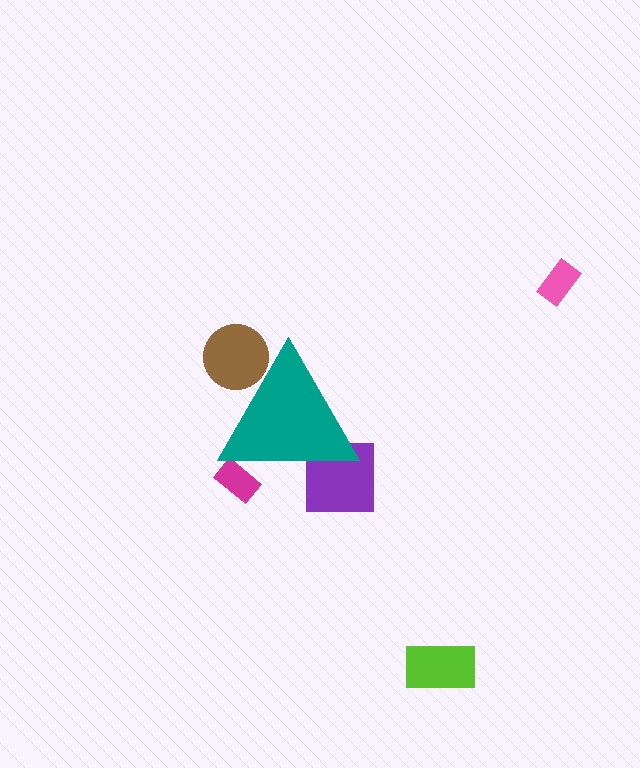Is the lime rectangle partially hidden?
No, the lime rectangle is fully visible.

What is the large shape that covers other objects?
A teal triangle.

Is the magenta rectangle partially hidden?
Yes, the magenta rectangle is partially hidden behind the teal triangle.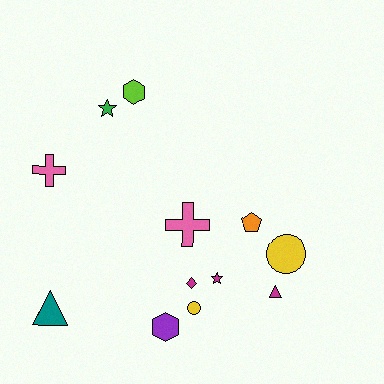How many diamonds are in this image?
There is 1 diamond.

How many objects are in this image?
There are 12 objects.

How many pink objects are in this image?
There are 2 pink objects.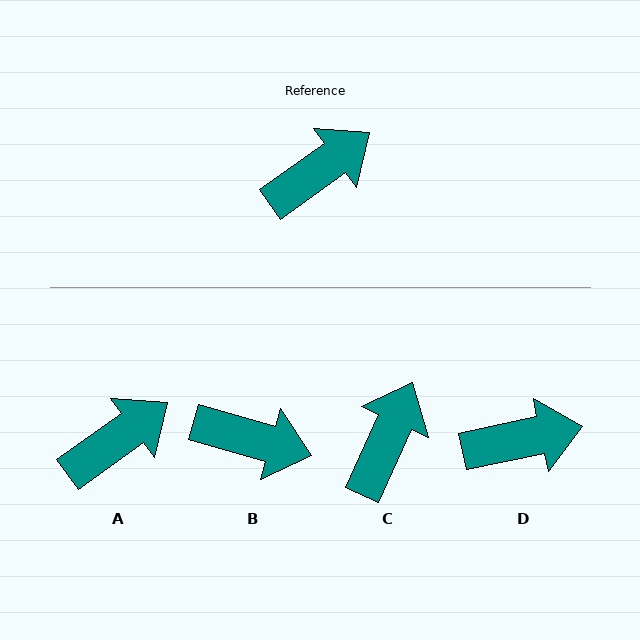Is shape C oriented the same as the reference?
No, it is off by about 30 degrees.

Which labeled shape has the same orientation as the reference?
A.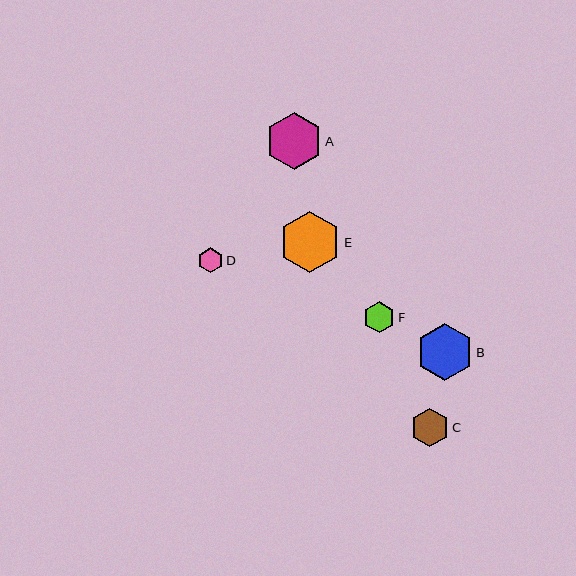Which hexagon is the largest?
Hexagon E is the largest with a size of approximately 62 pixels.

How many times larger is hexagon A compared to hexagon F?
Hexagon A is approximately 1.8 times the size of hexagon F.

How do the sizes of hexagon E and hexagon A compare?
Hexagon E and hexagon A are approximately the same size.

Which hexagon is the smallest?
Hexagon D is the smallest with a size of approximately 25 pixels.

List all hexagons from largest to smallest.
From largest to smallest: E, B, A, C, F, D.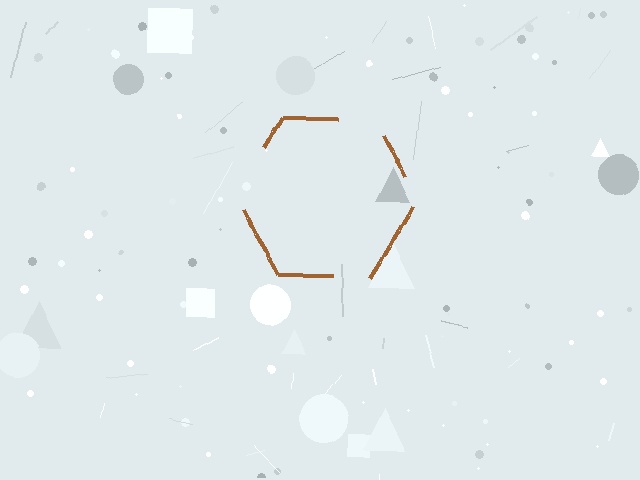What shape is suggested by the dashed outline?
The dashed outline suggests a hexagon.